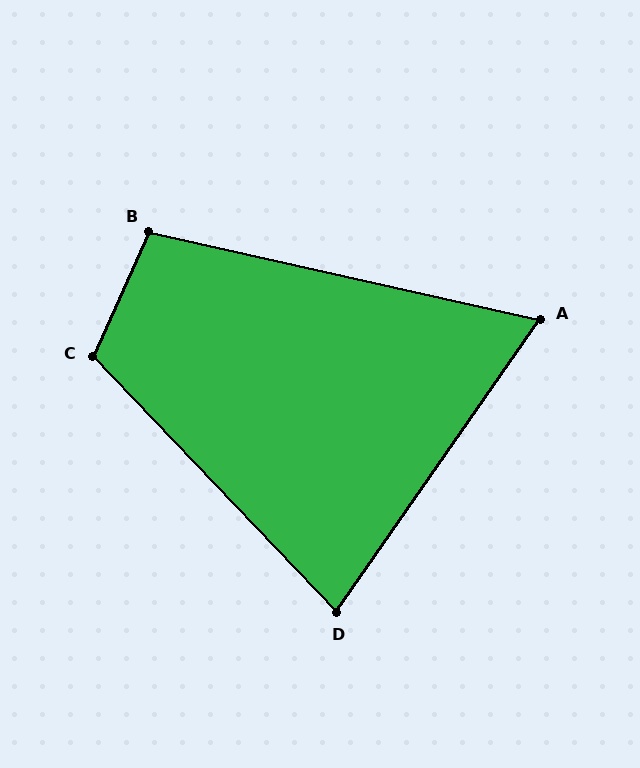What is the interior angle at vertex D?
Approximately 78 degrees (acute).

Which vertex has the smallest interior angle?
A, at approximately 68 degrees.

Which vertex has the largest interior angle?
C, at approximately 112 degrees.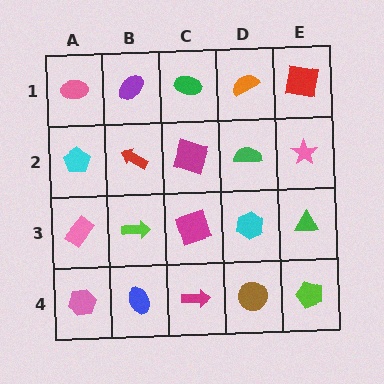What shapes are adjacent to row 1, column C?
A magenta square (row 2, column C), a purple ellipse (row 1, column B), an orange semicircle (row 1, column D).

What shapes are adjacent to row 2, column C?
A green ellipse (row 1, column C), a magenta square (row 3, column C), a red arrow (row 2, column B), a green semicircle (row 2, column D).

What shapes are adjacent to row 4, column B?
A lime arrow (row 3, column B), a pink hexagon (row 4, column A), a magenta arrow (row 4, column C).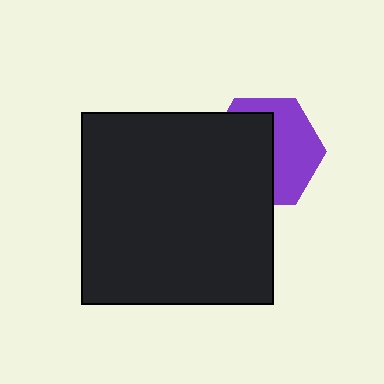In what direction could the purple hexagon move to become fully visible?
The purple hexagon could move right. That would shift it out from behind the black square entirely.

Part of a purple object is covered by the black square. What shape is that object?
It is a hexagon.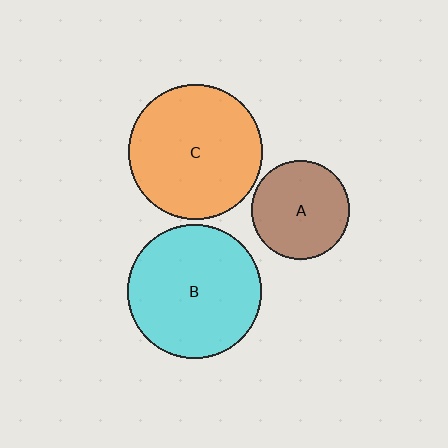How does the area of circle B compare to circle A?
Approximately 1.8 times.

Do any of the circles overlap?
No, none of the circles overlap.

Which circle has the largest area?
Circle C (orange).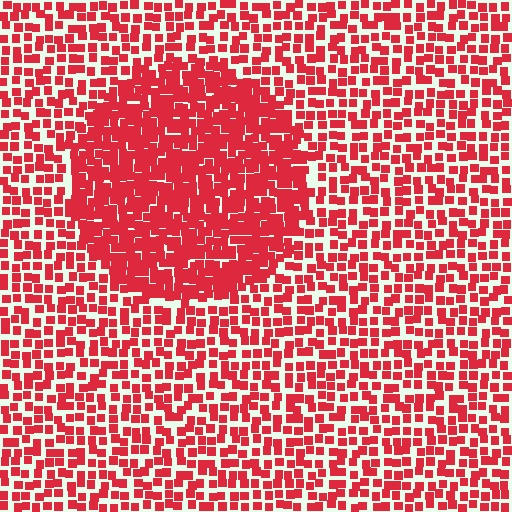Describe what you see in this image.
The image contains small red elements arranged at two different densities. A circle-shaped region is visible where the elements are more densely packed than the surrounding area.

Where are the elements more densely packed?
The elements are more densely packed inside the circle boundary.